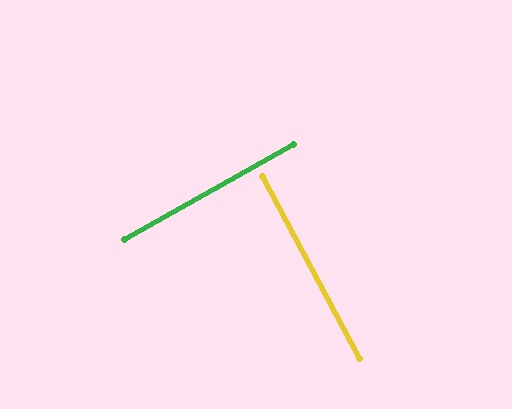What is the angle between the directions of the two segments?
Approximately 89 degrees.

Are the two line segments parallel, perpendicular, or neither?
Perpendicular — they meet at approximately 89°.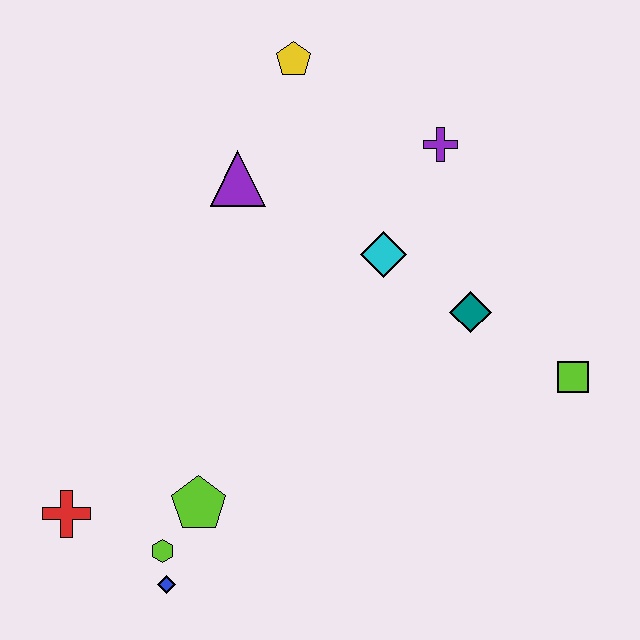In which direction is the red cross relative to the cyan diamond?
The red cross is to the left of the cyan diamond.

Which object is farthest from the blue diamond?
The yellow pentagon is farthest from the blue diamond.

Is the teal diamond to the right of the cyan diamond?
Yes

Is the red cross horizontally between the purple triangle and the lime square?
No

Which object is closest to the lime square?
The teal diamond is closest to the lime square.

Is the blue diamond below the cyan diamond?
Yes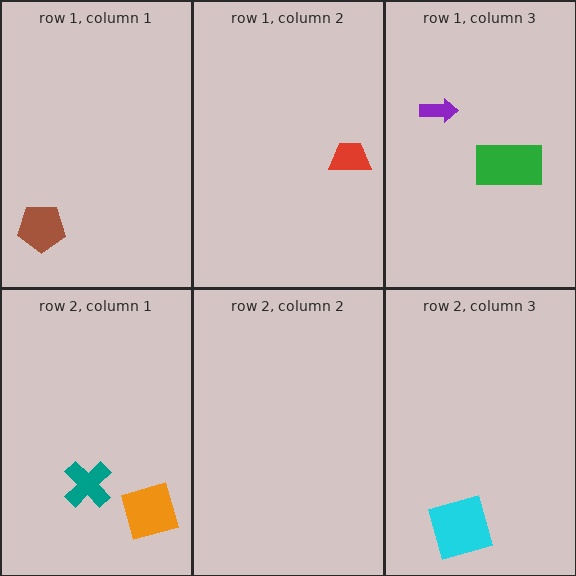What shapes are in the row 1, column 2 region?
The red trapezoid.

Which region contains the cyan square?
The row 2, column 3 region.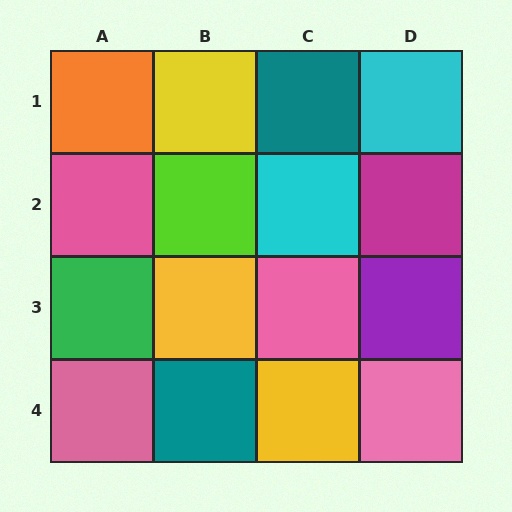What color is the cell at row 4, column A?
Pink.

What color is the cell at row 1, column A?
Orange.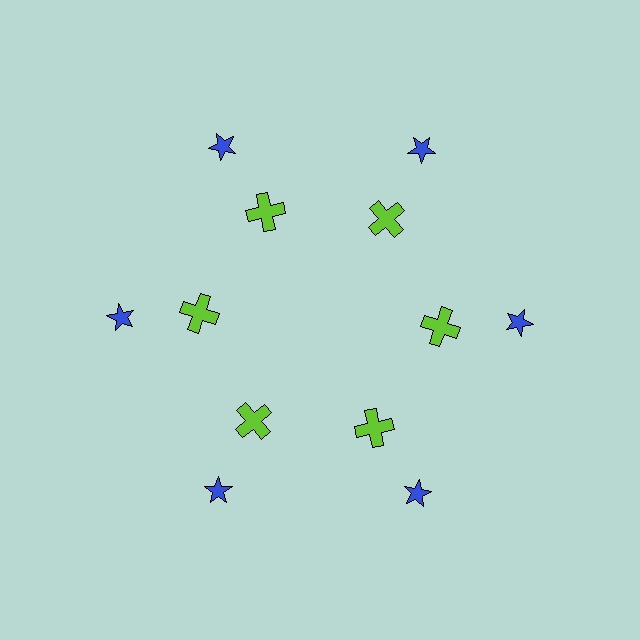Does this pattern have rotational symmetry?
Yes, this pattern has 6-fold rotational symmetry. It looks the same after rotating 60 degrees around the center.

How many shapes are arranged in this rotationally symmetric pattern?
There are 12 shapes, arranged in 6 groups of 2.